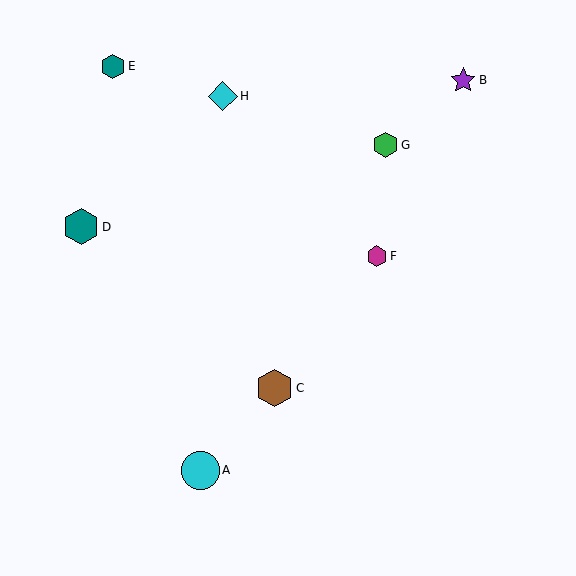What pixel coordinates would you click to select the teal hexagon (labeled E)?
Click at (113, 66) to select the teal hexagon E.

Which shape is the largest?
The cyan circle (labeled A) is the largest.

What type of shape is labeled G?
Shape G is a green hexagon.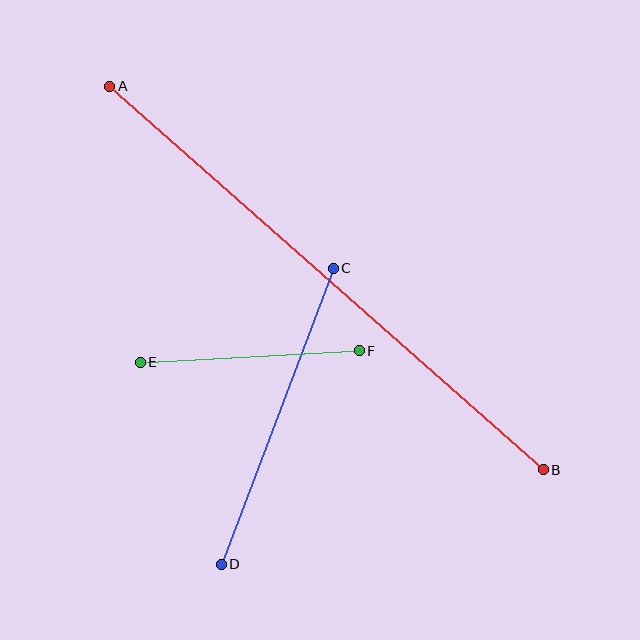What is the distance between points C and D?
The distance is approximately 317 pixels.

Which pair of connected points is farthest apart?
Points A and B are farthest apart.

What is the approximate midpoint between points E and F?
The midpoint is at approximately (250, 356) pixels.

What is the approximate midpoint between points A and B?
The midpoint is at approximately (326, 278) pixels.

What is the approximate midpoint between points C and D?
The midpoint is at approximately (277, 416) pixels.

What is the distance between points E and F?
The distance is approximately 219 pixels.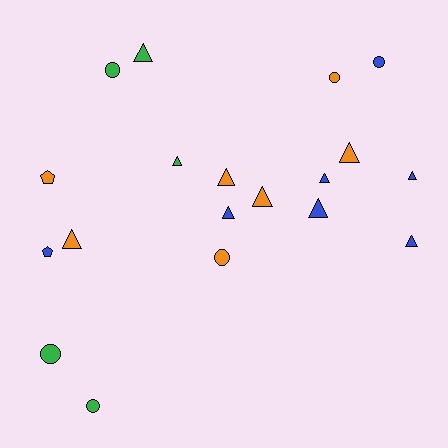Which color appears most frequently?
Blue, with 7 objects.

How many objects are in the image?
There are 19 objects.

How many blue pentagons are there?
There is 1 blue pentagon.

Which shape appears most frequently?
Triangle, with 11 objects.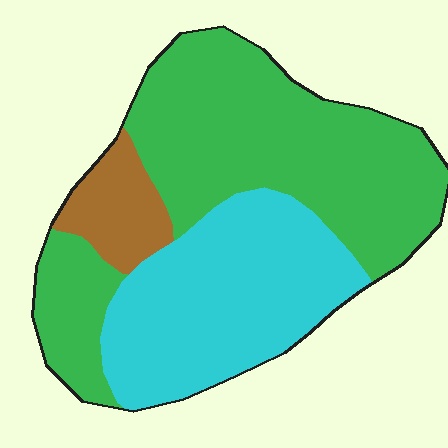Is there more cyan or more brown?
Cyan.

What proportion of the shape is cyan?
Cyan takes up between a quarter and a half of the shape.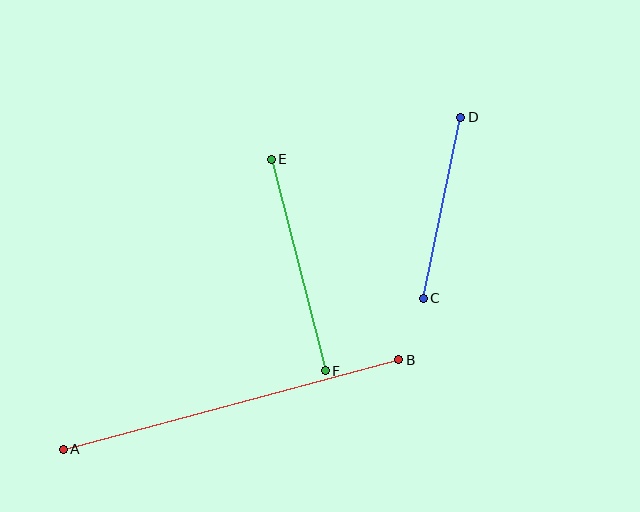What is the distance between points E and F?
The distance is approximately 218 pixels.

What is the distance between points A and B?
The distance is approximately 347 pixels.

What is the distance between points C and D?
The distance is approximately 185 pixels.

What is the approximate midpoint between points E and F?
The midpoint is at approximately (298, 265) pixels.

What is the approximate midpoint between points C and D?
The midpoint is at approximately (442, 208) pixels.